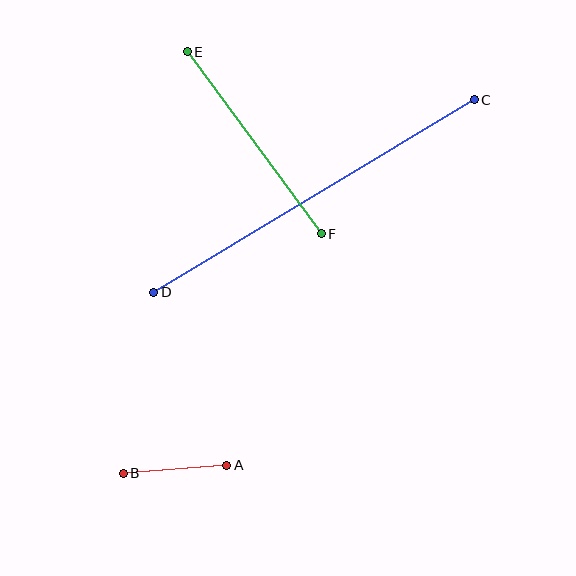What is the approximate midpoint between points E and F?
The midpoint is at approximately (254, 143) pixels.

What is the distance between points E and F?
The distance is approximately 226 pixels.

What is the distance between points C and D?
The distance is approximately 374 pixels.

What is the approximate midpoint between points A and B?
The midpoint is at approximately (175, 469) pixels.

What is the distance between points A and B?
The distance is approximately 103 pixels.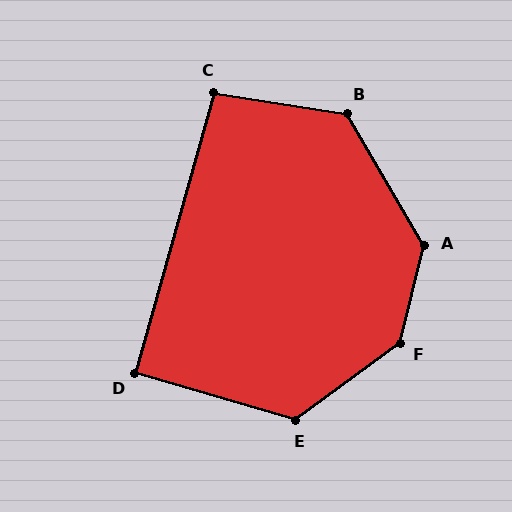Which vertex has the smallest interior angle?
D, at approximately 91 degrees.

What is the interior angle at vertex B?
Approximately 130 degrees (obtuse).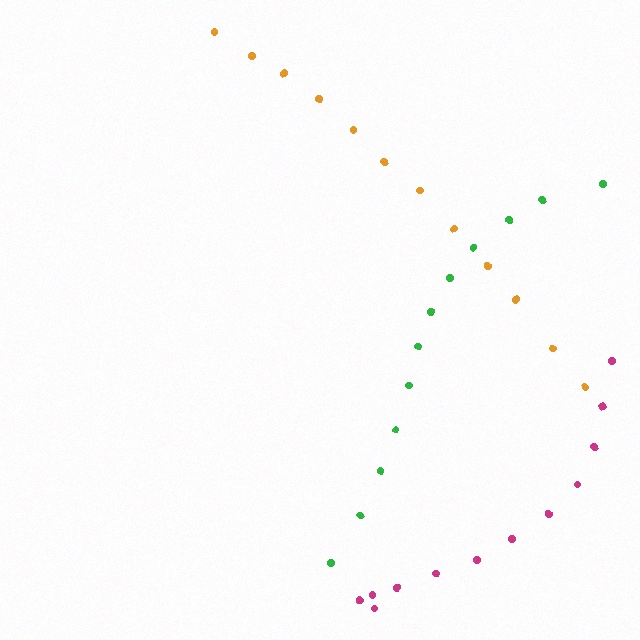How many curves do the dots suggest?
There are 3 distinct paths.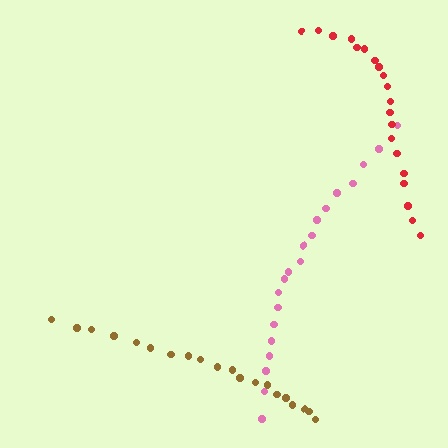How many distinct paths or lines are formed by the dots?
There are 3 distinct paths.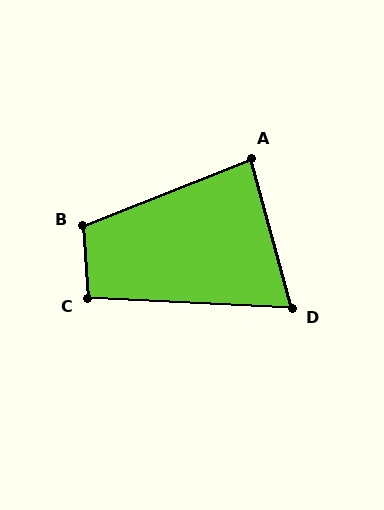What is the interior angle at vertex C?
Approximately 96 degrees (obtuse).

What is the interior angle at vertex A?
Approximately 84 degrees (acute).